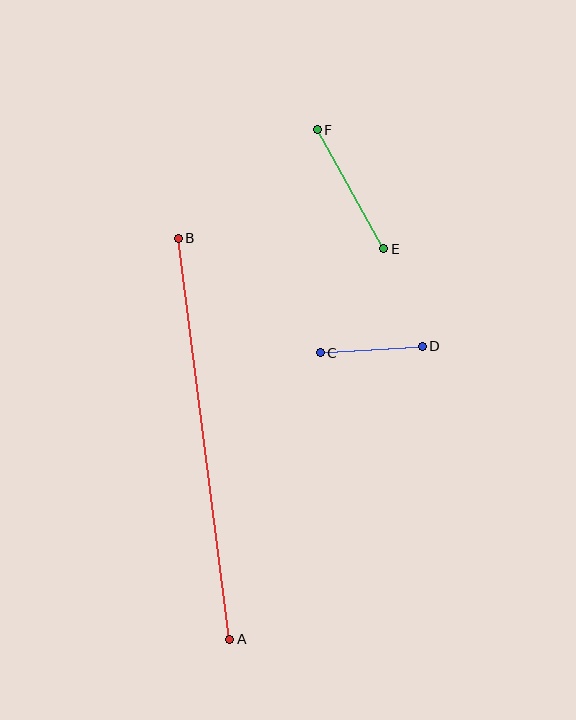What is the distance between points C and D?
The distance is approximately 102 pixels.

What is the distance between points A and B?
The distance is approximately 405 pixels.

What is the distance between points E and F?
The distance is approximately 136 pixels.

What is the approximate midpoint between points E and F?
The midpoint is at approximately (351, 189) pixels.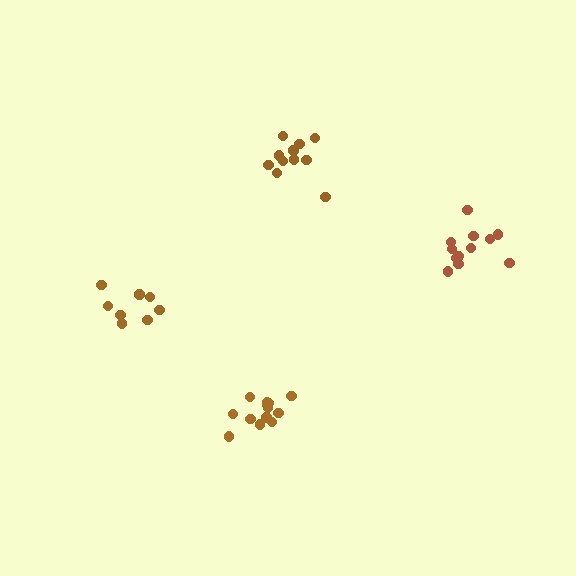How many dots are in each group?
Group 1: 13 dots, Group 2: 11 dots, Group 3: 8 dots, Group 4: 13 dots (45 total).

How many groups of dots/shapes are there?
There are 4 groups.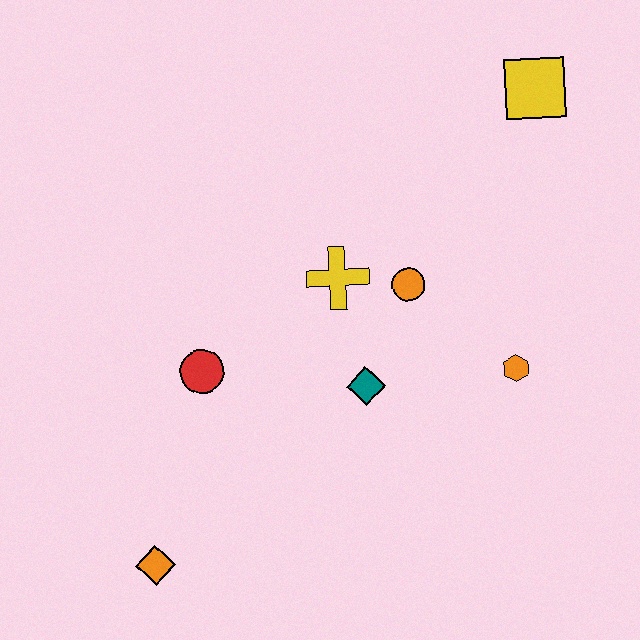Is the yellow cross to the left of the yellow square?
Yes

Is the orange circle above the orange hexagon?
Yes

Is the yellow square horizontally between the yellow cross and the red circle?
No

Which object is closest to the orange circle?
The yellow cross is closest to the orange circle.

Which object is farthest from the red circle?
The yellow square is farthest from the red circle.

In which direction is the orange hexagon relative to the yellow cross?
The orange hexagon is to the right of the yellow cross.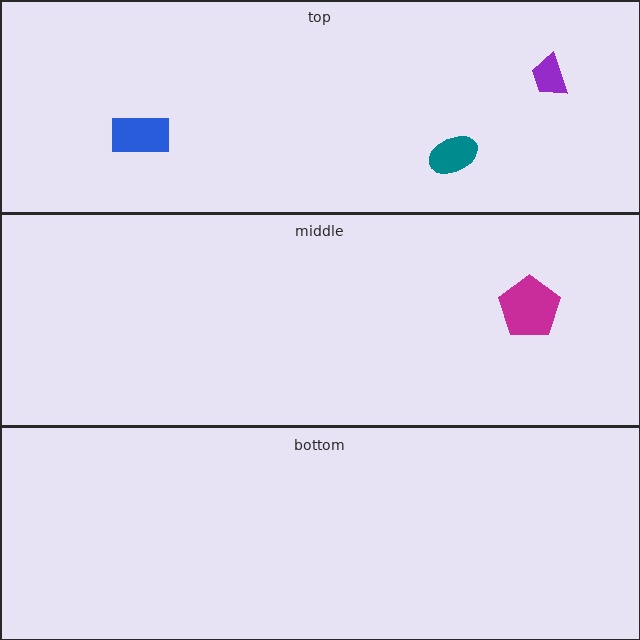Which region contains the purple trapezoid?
The top region.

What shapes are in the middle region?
The magenta pentagon.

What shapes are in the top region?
The teal ellipse, the purple trapezoid, the blue rectangle.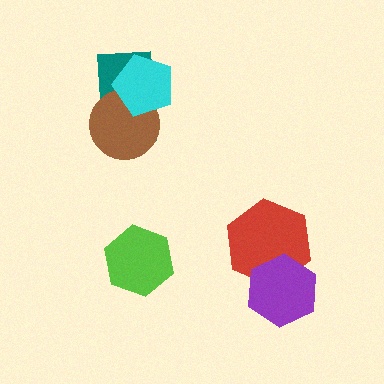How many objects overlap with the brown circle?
2 objects overlap with the brown circle.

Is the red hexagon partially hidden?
Yes, it is partially covered by another shape.